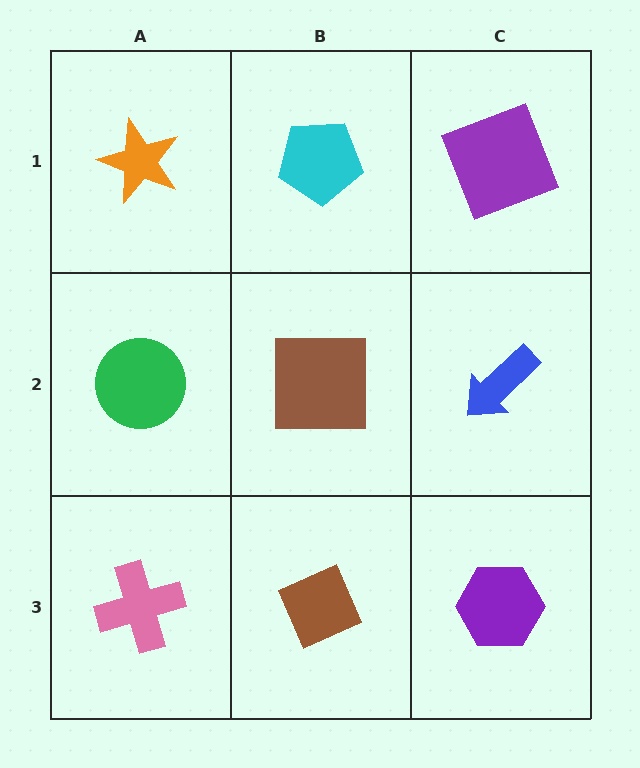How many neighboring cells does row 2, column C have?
3.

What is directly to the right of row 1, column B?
A purple square.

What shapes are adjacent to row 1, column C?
A blue arrow (row 2, column C), a cyan pentagon (row 1, column B).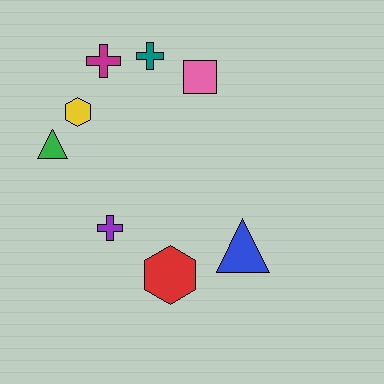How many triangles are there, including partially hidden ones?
There are 2 triangles.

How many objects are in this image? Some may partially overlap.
There are 8 objects.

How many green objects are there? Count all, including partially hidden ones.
There is 1 green object.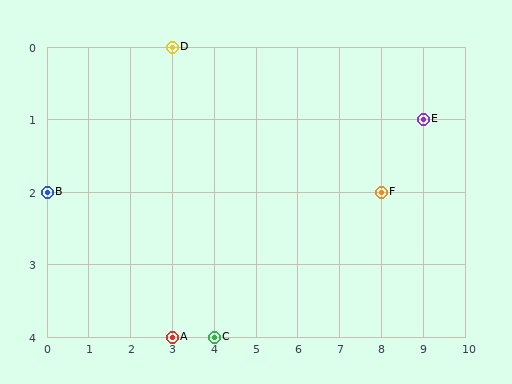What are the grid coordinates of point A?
Point A is at grid coordinates (3, 4).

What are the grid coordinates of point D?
Point D is at grid coordinates (3, 0).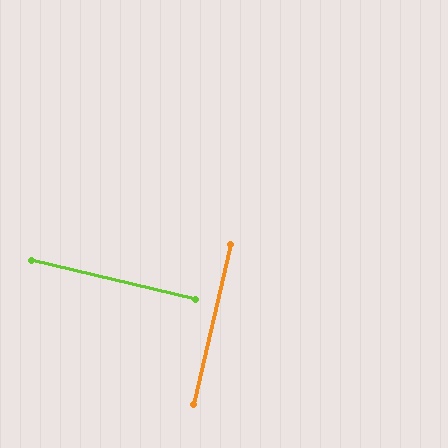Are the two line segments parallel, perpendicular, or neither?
Perpendicular — they meet at approximately 90°.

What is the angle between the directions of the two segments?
Approximately 90 degrees.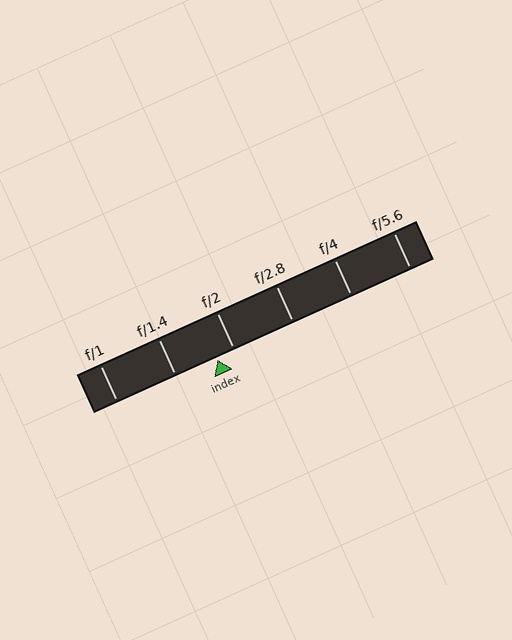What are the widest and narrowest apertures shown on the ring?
The widest aperture shown is f/1 and the narrowest is f/5.6.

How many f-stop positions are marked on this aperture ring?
There are 6 f-stop positions marked.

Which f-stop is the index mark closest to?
The index mark is closest to f/2.